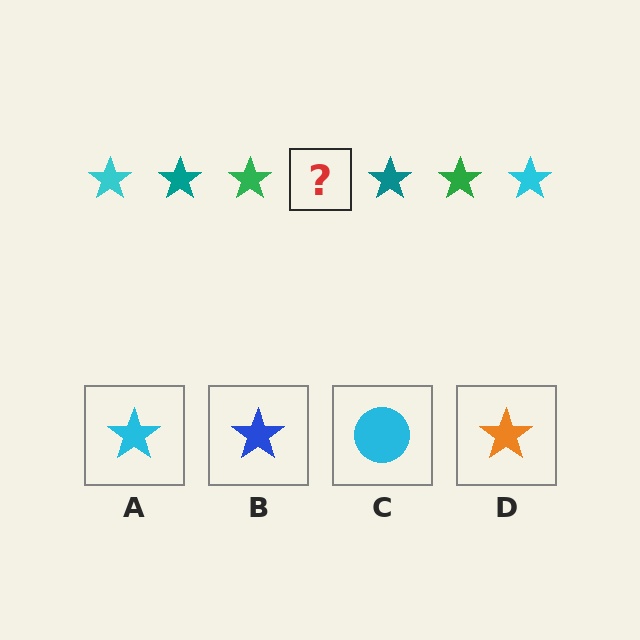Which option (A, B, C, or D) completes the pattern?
A.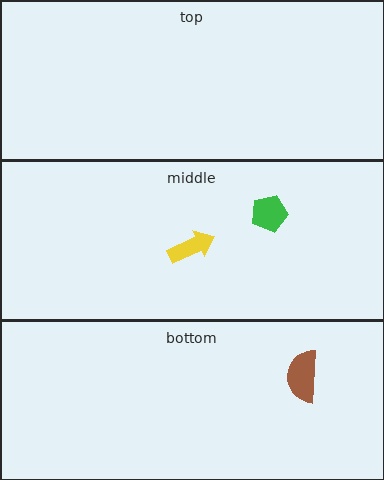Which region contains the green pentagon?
The middle region.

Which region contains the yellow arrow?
The middle region.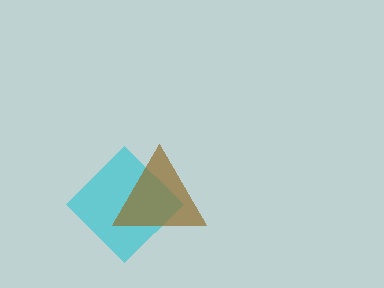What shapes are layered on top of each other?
The layered shapes are: a cyan diamond, a brown triangle.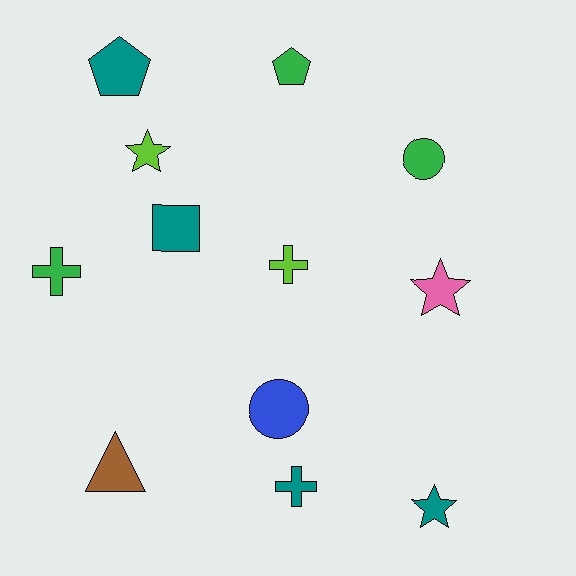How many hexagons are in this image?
There are no hexagons.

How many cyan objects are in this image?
There are no cyan objects.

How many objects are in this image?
There are 12 objects.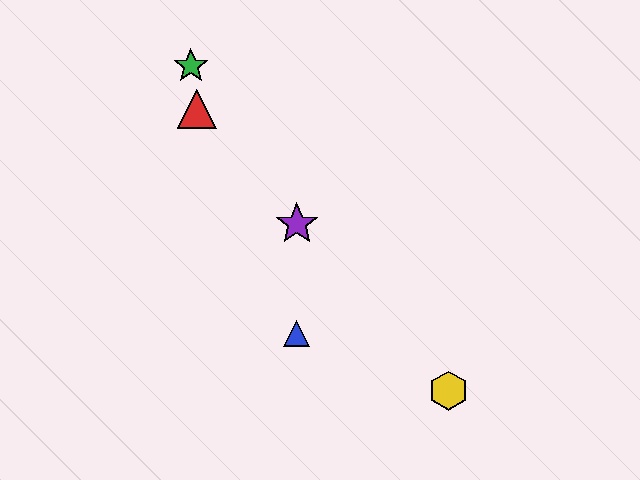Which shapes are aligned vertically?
The blue triangle, the purple star are aligned vertically.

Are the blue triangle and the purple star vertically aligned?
Yes, both are at x≈297.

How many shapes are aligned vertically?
2 shapes (the blue triangle, the purple star) are aligned vertically.